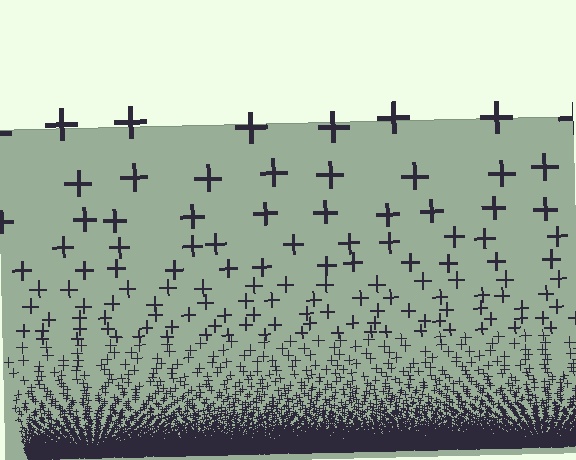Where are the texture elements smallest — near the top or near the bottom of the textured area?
Near the bottom.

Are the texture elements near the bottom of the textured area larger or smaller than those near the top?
Smaller. The gradient is inverted — elements near the bottom are smaller and denser.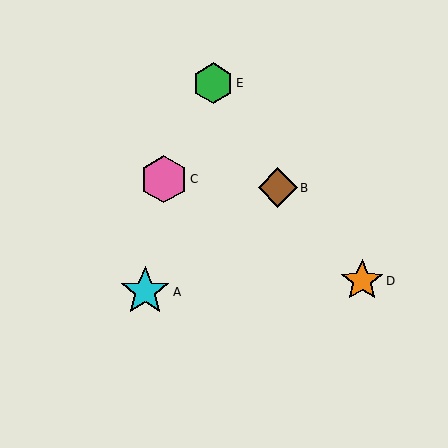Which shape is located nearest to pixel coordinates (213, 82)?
The green hexagon (labeled E) at (213, 83) is nearest to that location.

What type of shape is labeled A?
Shape A is a cyan star.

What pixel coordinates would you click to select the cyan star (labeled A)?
Click at (145, 292) to select the cyan star A.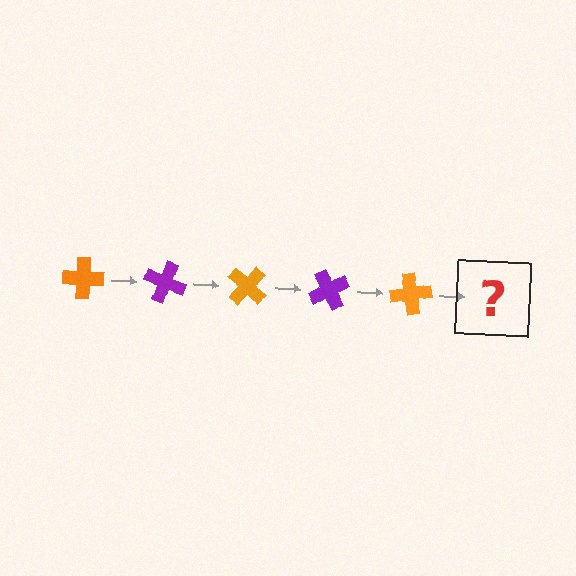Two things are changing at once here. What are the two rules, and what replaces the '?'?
The two rules are that it rotates 20 degrees each step and the color cycles through orange and purple. The '?' should be a purple cross, rotated 100 degrees from the start.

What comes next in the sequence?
The next element should be a purple cross, rotated 100 degrees from the start.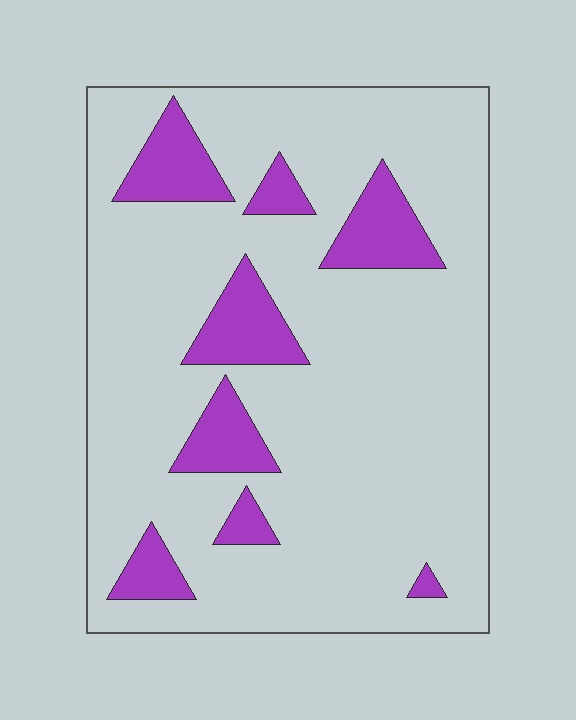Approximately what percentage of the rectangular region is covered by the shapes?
Approximately 15%.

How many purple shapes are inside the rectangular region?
8.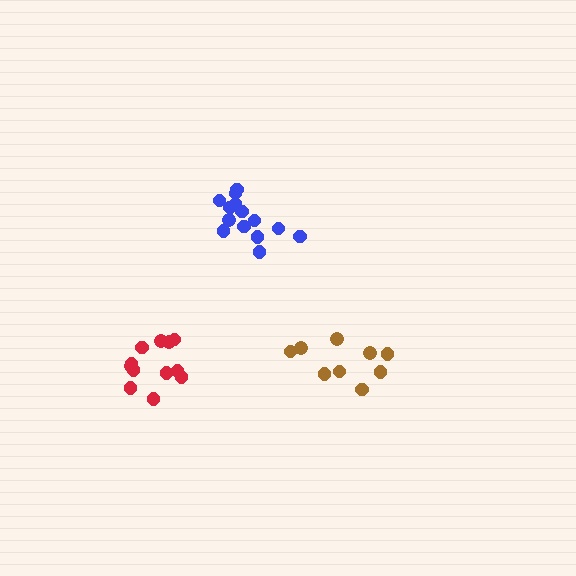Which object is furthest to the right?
The brown cluster is rightmost.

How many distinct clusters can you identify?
There are 3 distinct clusters.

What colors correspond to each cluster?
The clusters are colored: blue, brown, red.